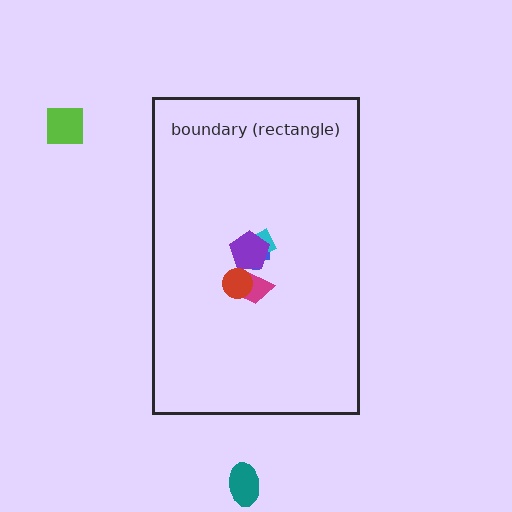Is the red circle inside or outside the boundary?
Inside.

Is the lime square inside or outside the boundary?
Outside.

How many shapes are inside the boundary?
5 inside, 2 outside.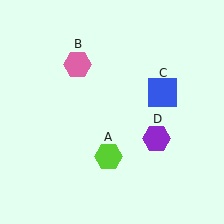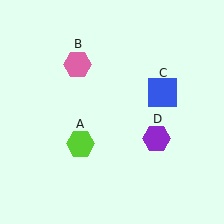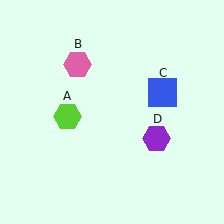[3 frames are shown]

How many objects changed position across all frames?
1 object changed position: lime hexagon (object A).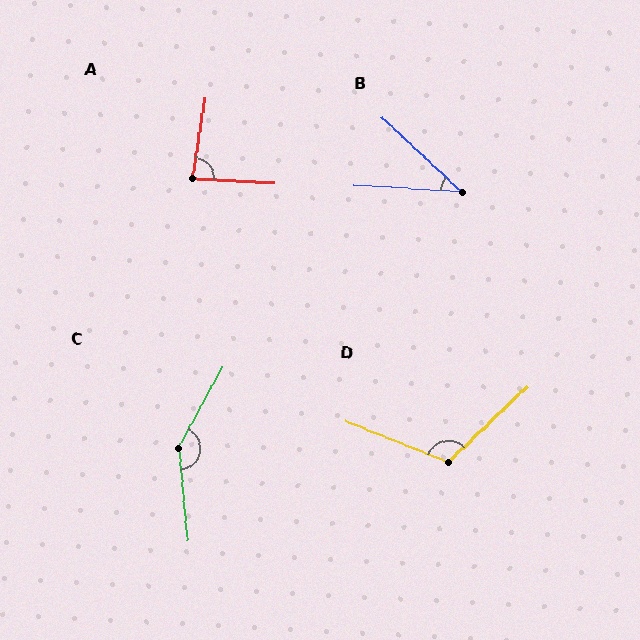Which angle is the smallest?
B, at approximately 39 degrees.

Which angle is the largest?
C, at approximately 146 degrees.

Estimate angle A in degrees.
Approximately 85 degrees.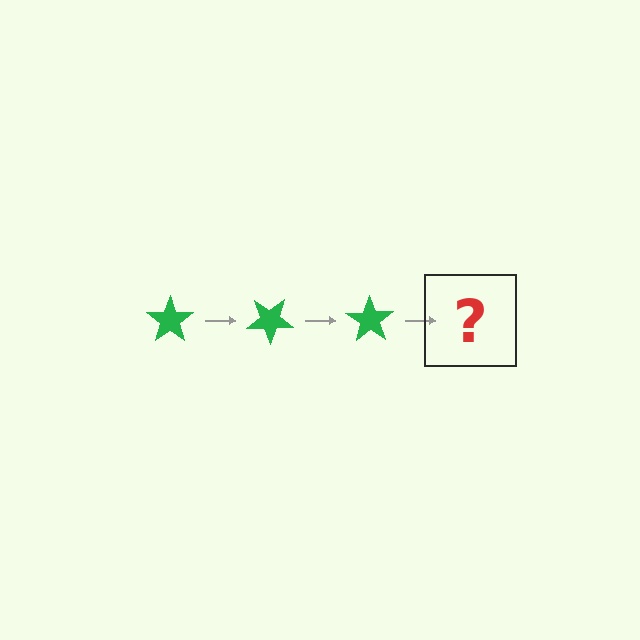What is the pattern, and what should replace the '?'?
The pattern is that the star rotates 35 degrees each step. The '?' should be a green star rotated 105 degrees.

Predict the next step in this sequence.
The next step is a green star rotated 105 degrees.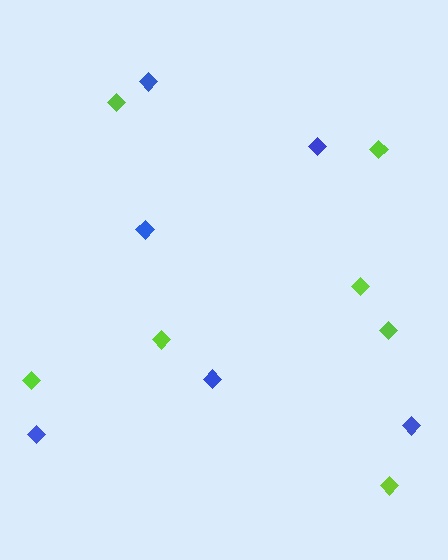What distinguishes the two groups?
There are 2 groups: one group of blue diamonds (6) and one group of lime diamonds (7).